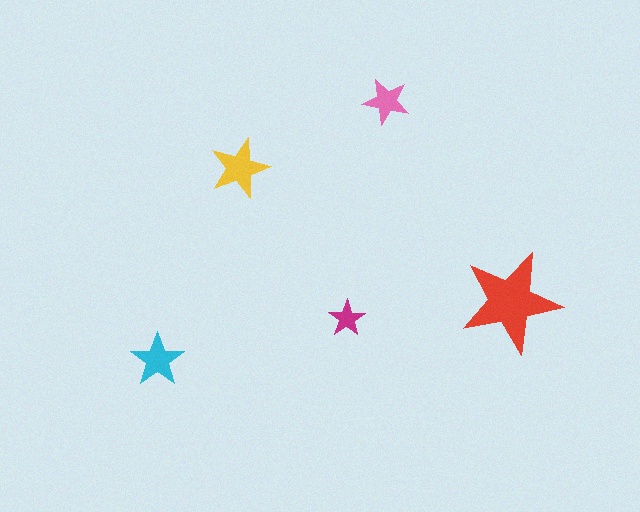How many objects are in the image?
There are 5 objects in the image.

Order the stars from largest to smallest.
the red one, the yellow one, the cyan one, the pink one, the magenta one.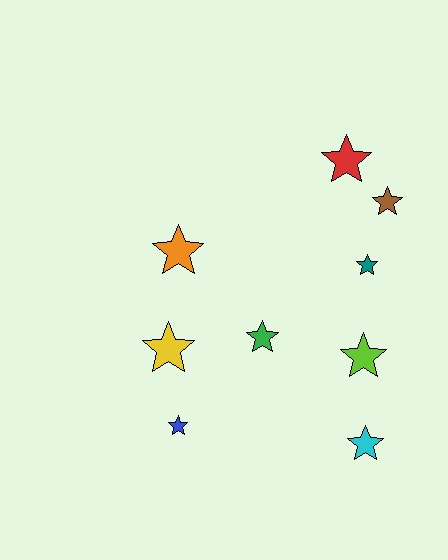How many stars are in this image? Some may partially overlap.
There are 9 stars.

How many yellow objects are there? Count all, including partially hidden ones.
There is 1 yellow object.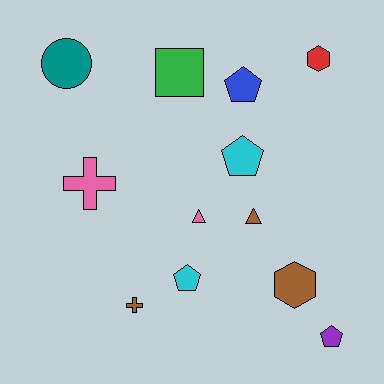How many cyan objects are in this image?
There are 2 cyan objects.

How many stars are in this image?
There are no stars.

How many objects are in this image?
There are 12 objects.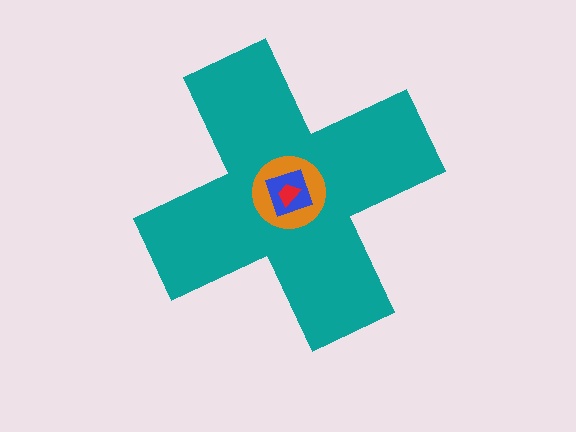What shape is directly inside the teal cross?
The orange circle.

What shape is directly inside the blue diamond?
The red trapezoid.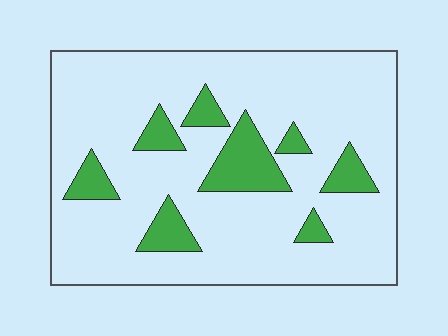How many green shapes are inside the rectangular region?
8.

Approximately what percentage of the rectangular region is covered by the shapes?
Approximately 15%.